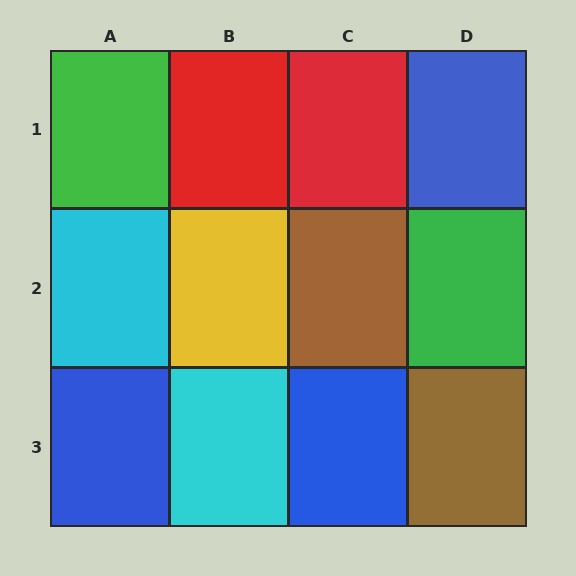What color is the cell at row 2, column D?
Green.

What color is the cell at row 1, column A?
Green.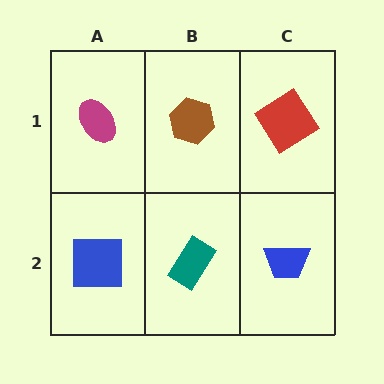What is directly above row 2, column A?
A magenta ellipse.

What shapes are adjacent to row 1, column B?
A teal rectangle (row 2, column B), a magenta ellipse (row 1, column A), a red diamond (row 1, column C).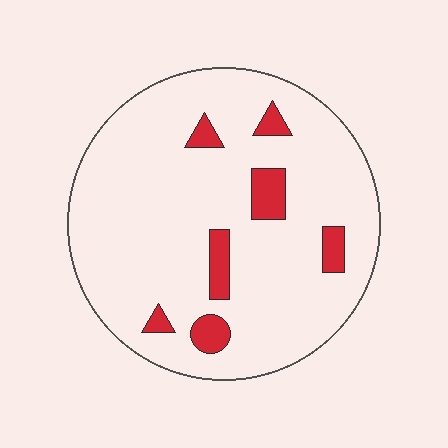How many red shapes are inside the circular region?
7.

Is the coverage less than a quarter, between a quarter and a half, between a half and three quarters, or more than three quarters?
Less than a quarter.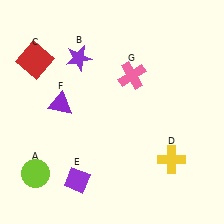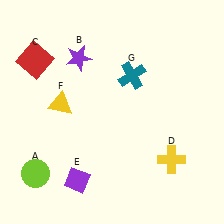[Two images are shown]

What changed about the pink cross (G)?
In Image 1, G is pink. In Image 2, it changed to teal.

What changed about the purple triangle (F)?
In Image 1, F is purple. In Image 2, it changed to yellow.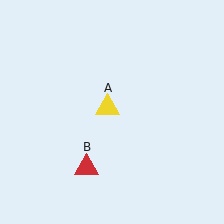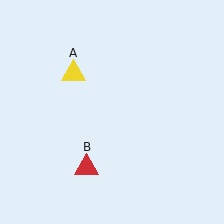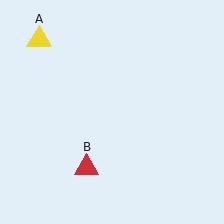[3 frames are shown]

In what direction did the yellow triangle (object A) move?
The yellow triangle (object A) moved up and to the left.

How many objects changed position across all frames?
1 object changed position: yellow triangle (object A).